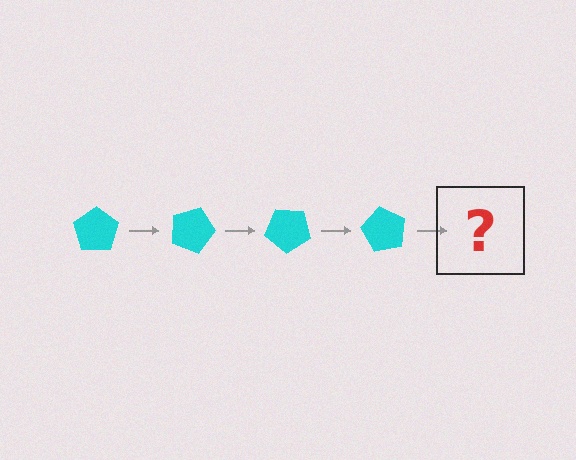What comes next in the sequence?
The next element should be a cyan pentagon rotated 80 degrees.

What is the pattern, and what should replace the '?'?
The pattern is that the pentagon rotates 20 degrees each step. The '?' should be a cyan pentagon rotated 80 degrees.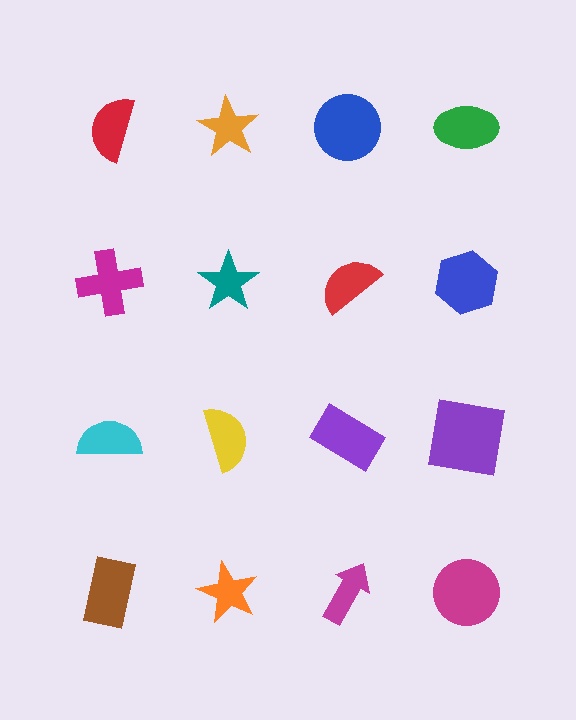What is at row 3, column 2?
A yellow semicircle.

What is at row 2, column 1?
A magenta cross.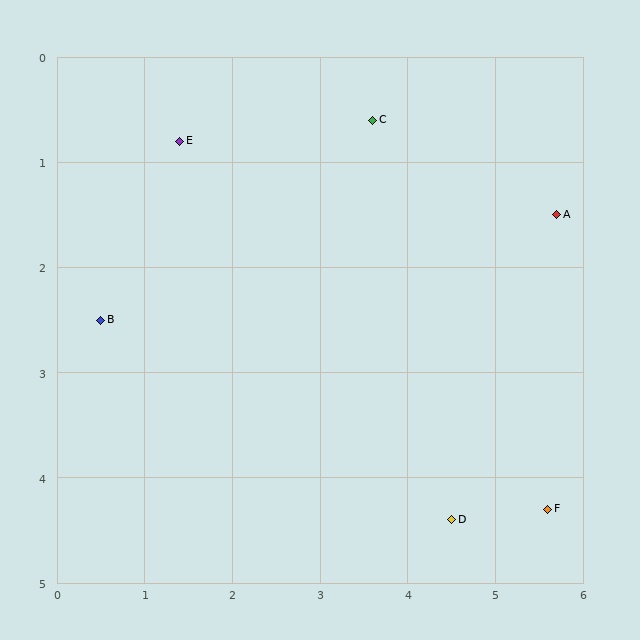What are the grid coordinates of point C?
Point C is at approximately (3.6, 0.6).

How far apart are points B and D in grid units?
Points B and D are about 4.4 grid units apart.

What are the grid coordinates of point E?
Point E is at approximately (1.4, 0.8).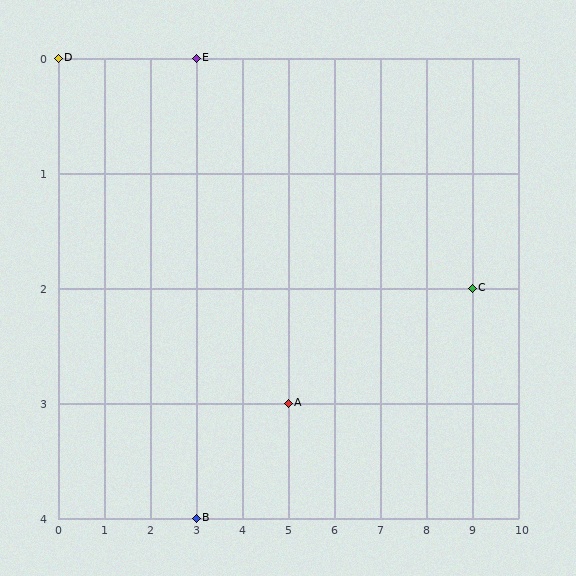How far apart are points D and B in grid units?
Points D and B are 3 columns and 4 rows apart (about 5.0 grid units diagonally).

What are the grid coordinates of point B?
Point B is at grid coordinates (3, 4).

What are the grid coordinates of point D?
Point D is at grid coordinates (0, 0).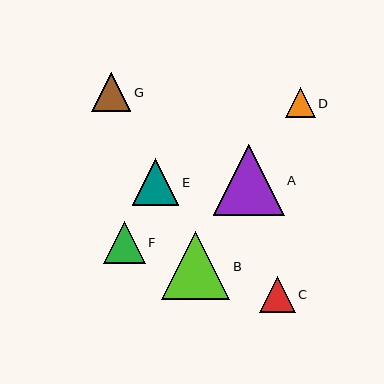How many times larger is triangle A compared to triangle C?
Triangle A is approximately 2.0 times the size of triangle C.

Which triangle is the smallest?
Triangle D is the smallest with a size of approximately 30 pixels.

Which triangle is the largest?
Triangle A is the largest with a size of approximately 71 pixels.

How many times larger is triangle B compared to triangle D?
Triangle B is approximately 2.3 times the size of triangle D.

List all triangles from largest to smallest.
From largest to smallest: A, B, E, F, G, C, D.